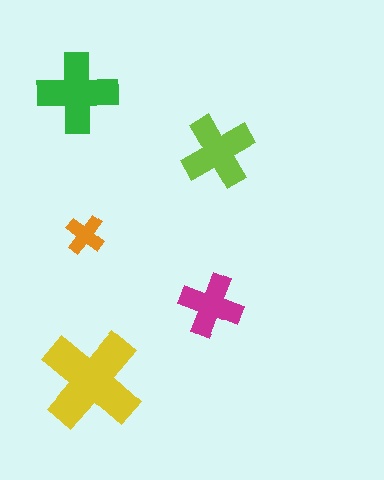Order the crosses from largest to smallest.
the yellow one, the green one, the lime one, the magenta one, the orange one.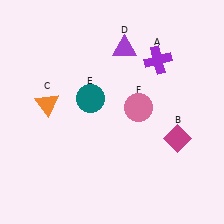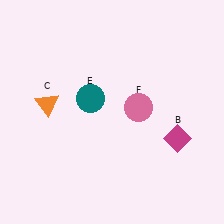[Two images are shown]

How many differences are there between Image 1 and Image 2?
There are 2 differences between the two images.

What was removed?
The purple triangle (D), the purple cross (A) were removed in Image 2.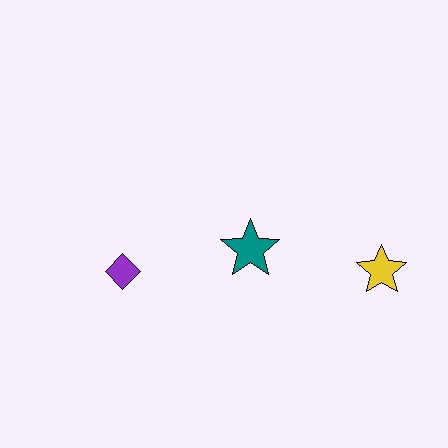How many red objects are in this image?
There are no red objects.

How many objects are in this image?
There are 3 objects.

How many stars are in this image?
There are 2 stars.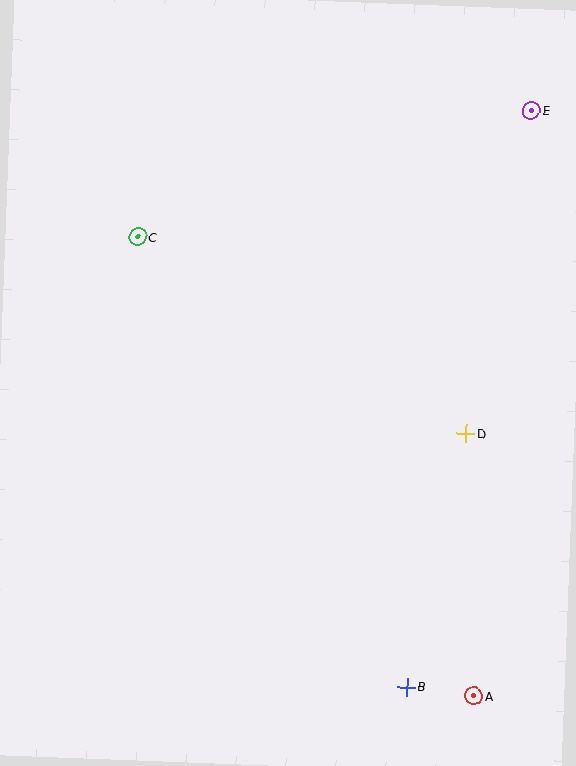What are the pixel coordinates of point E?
Point E is at (531, 110).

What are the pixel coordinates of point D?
Point D is at (466, 434).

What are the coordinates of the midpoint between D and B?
The midpoint between D and B is at (436, 560).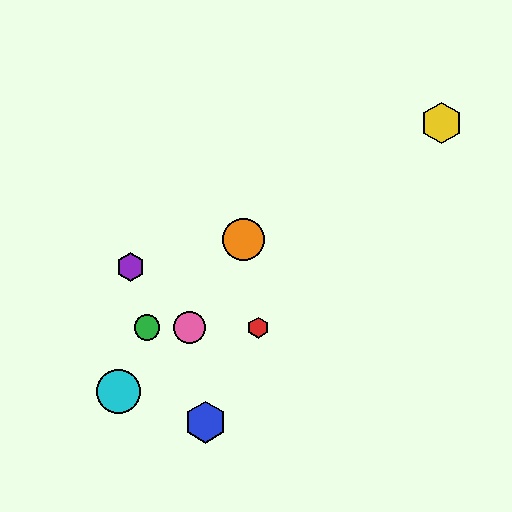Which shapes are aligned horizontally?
The red hexagon, the green circle, the pink circle are aligned horizontally.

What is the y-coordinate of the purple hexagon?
The purple hexagon is at y≈267.